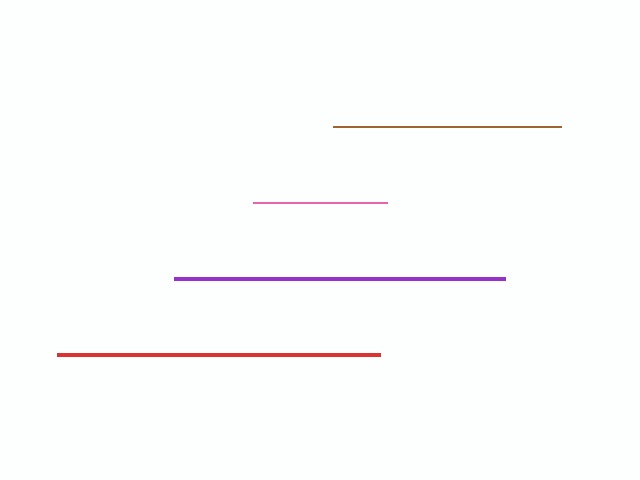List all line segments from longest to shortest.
From longest to shortest: purple, red, brown, pink.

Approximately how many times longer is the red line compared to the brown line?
The red line is approximately 1.4 times the length of the brown line.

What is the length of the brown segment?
The brown segment is approximately 228 pixels long.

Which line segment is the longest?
The purple line is the longest at approximately 330 pixels.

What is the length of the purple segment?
The purple segment is approximately 330 pixels long.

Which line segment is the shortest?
The pink line is the shortest at approximately 134 pixels.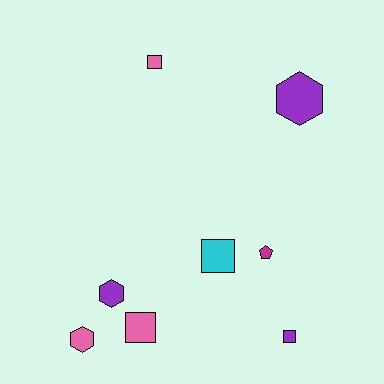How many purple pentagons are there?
There are no purple pentagons.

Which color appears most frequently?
Pink, with 3 objects.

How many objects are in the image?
There are 8 objects.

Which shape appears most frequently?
Square, with 4 objects.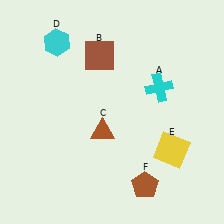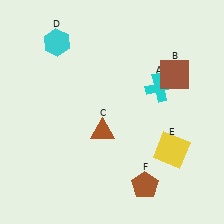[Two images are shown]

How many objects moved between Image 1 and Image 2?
1 object moved between the two images.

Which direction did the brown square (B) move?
The brown square (B) moved right.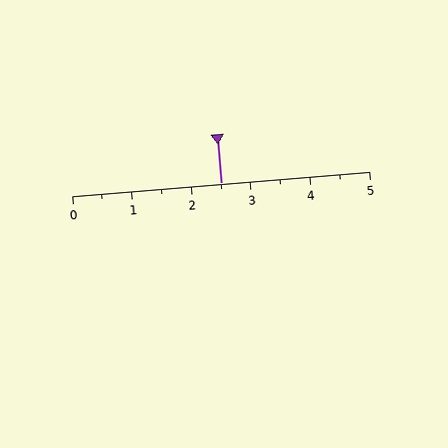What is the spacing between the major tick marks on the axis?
The major ticks are spaced 1 apart.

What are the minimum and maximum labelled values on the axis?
The axis runs from 0 to 5.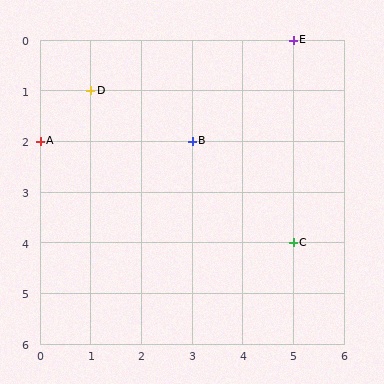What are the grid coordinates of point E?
Point E is at grid coordinates (5, 0).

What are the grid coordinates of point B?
Point B is at grid coordinates (3, 2).